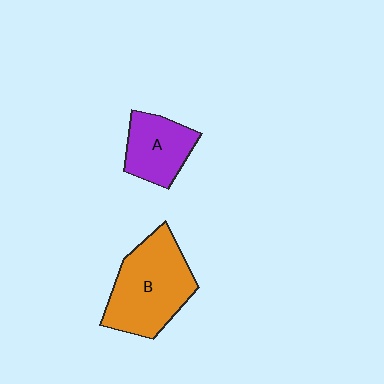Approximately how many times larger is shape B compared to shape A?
Approximately 1.7 times.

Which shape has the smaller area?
Shape A (purple).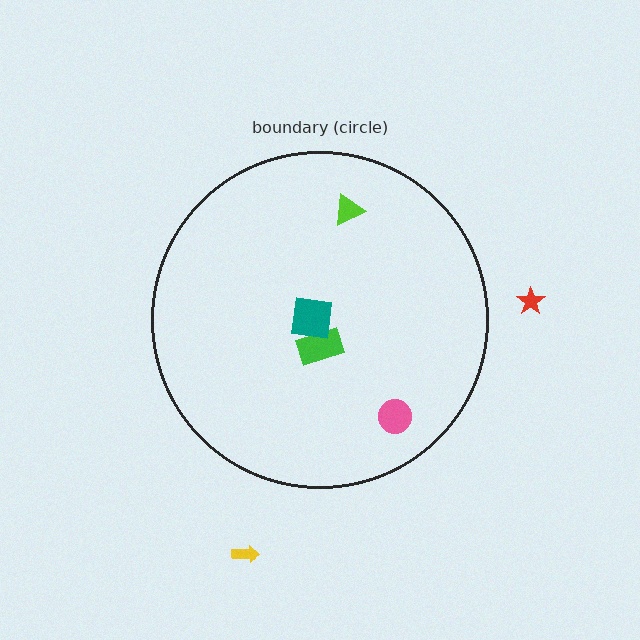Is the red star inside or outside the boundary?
Outside.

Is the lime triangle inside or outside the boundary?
Inside.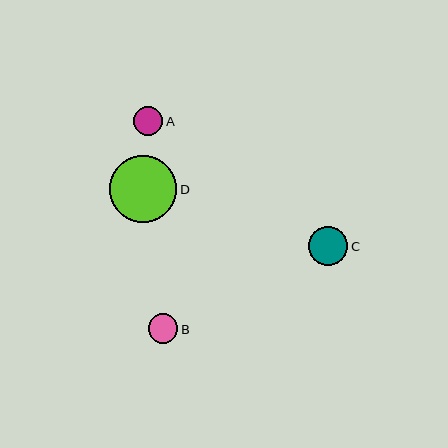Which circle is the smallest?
Circle A is the smallest with a size of approximately 29 pixels.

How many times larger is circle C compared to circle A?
Circle C is approximately 1.4 times the size of circle A.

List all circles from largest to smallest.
From largest to smallest: D, C, B, A.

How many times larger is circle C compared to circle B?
Circle C is approximately 1.3 times the size of circle B.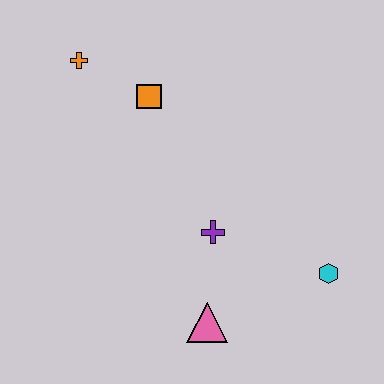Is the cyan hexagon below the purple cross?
Yes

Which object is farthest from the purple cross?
The orange cross is farthest from the purple cross.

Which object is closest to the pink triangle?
The purple cross is closest to the pink triangle.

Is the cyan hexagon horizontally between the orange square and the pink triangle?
No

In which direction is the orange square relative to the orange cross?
The orange square is to the right of the orange cross.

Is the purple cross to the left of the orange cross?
No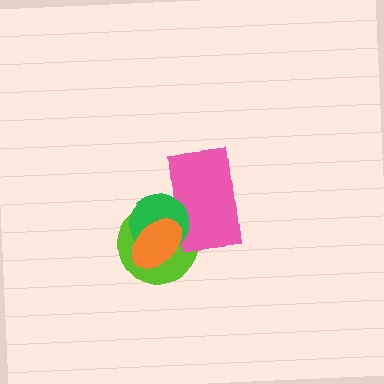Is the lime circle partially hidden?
Yes, it is partially covered by another shape.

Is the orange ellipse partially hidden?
No, no other shape covers it.